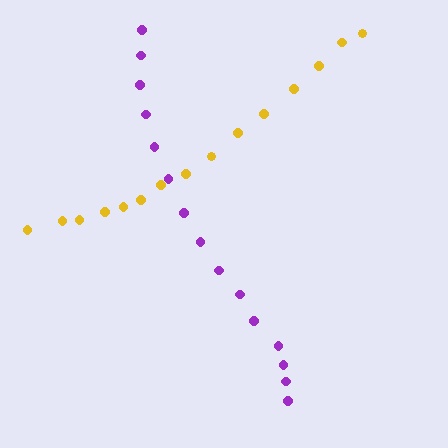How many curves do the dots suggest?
There are 2 distinct paths.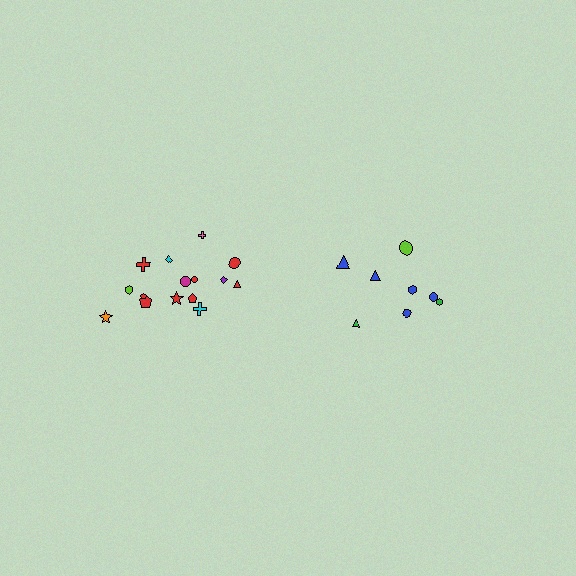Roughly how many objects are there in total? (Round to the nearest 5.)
Roughly 25 objects in total.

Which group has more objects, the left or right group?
The left group.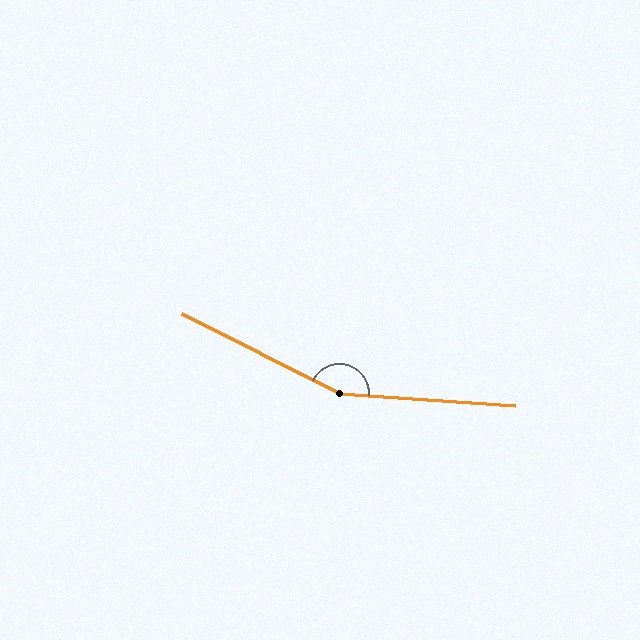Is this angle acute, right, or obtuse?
It is obtuse.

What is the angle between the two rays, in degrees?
Approximately 157 degrees.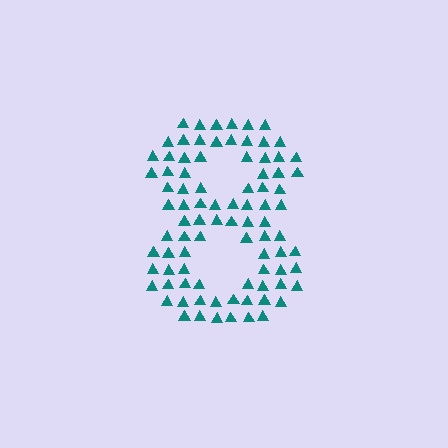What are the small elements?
The small elements are triangles.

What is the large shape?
The large shape is the digit 8.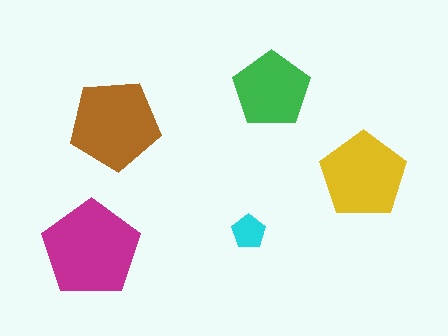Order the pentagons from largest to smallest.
the magenta one, the brown one, the yellow one, the green one, the cyan one.